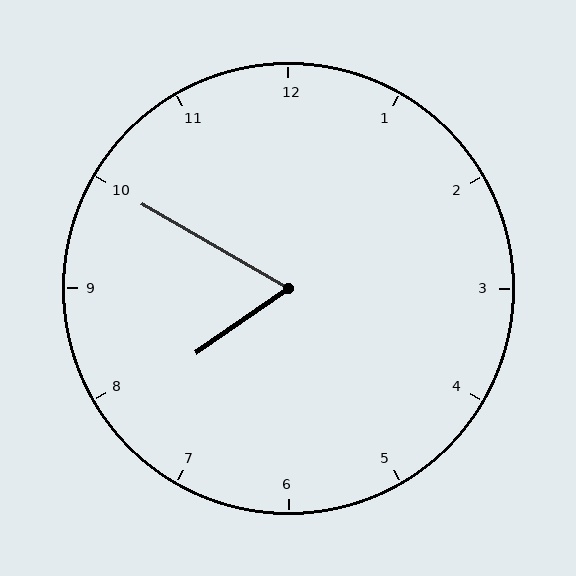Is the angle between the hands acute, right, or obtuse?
It is acute.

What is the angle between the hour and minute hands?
Approximately 65 degrees.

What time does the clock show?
7:50.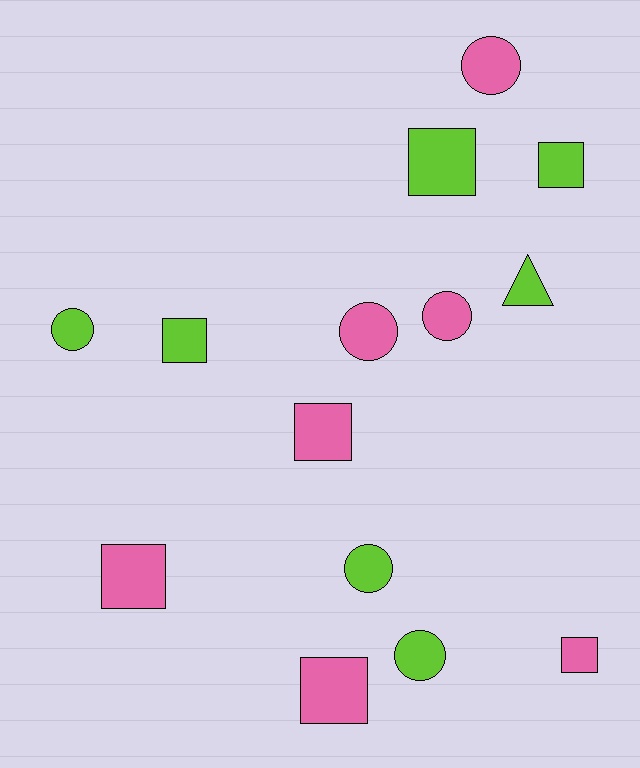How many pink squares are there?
There are 4 pink squares.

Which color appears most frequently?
Pink, with 7 objects.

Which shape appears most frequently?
Square, with 7 objects.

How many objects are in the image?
There are 14 objects.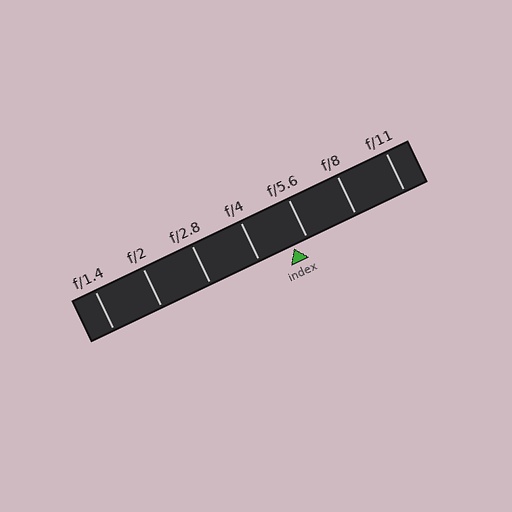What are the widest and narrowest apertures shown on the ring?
The widest aperture shown is f/1.4 and the narrowest is f/11.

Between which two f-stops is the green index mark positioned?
The index mark is between f/4 and f/5.6.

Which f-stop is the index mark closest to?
The index mark is closest to f/5.6.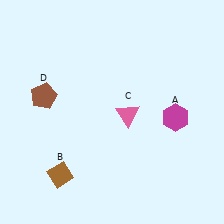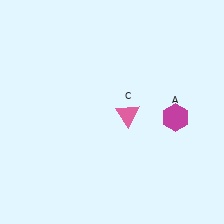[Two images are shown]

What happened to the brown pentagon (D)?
The brown pentagon (D) was removed in Image 2. It was in the top-left area of Image 1.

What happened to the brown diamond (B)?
The brown diamond (B) was removed in Image 2. It was in the bottom-left area of Image 1.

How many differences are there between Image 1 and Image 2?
There are 2 differences between the two images.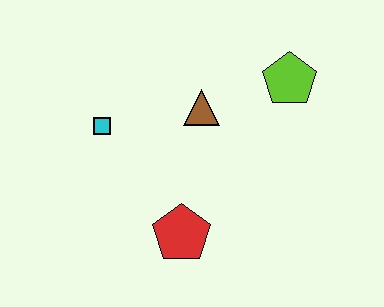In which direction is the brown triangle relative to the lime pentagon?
The brown triangle is to the left of the lime pentagon.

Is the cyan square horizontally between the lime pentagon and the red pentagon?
No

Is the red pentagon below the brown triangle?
Yes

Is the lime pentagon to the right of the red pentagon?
Yes